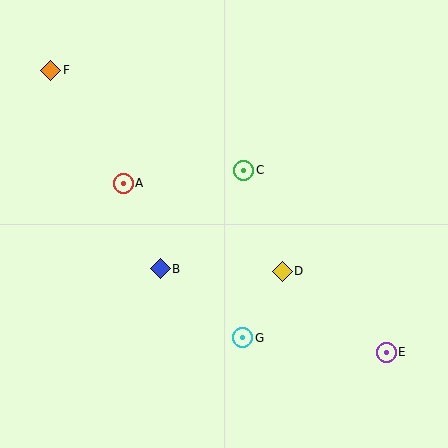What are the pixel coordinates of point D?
Point D is at (282, 271).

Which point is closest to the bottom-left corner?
Point B is closest to the bottom-left corner.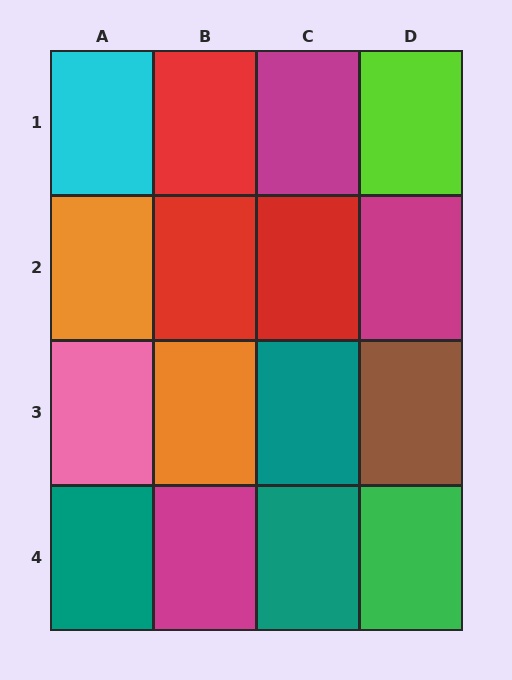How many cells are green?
1 cell is green.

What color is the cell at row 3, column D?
Brown.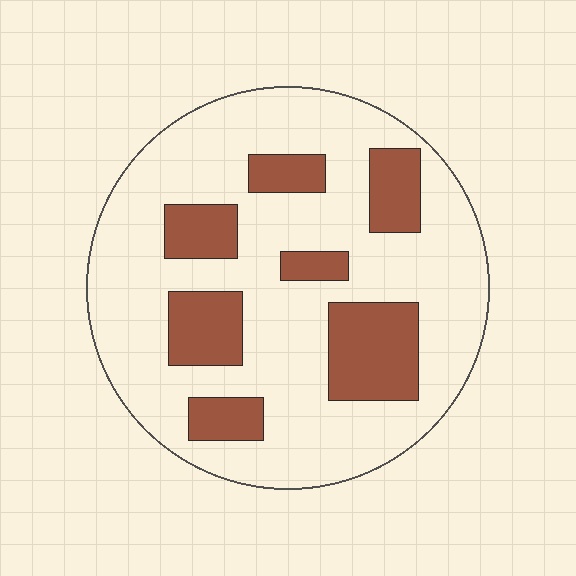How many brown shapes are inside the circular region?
7.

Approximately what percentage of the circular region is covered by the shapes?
Approximately 25%.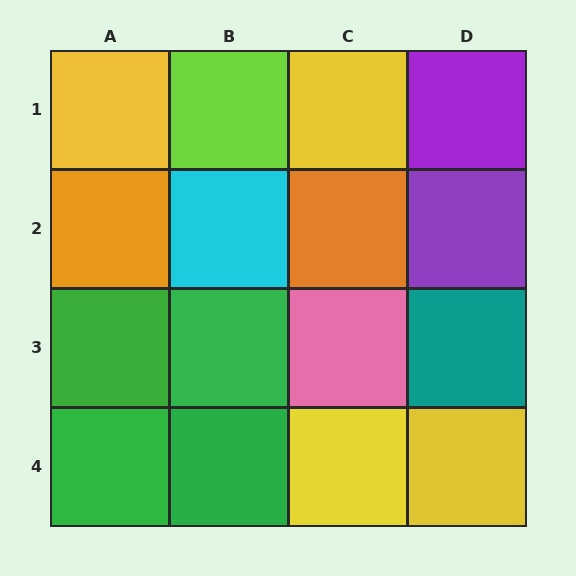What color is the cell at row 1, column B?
Lime.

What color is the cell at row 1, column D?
Purple.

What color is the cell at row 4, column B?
Green.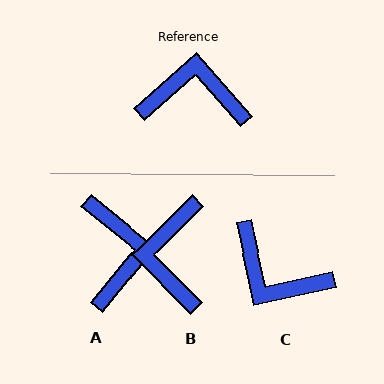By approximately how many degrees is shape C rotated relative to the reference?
Approximately 151 degrees counter-clockwise.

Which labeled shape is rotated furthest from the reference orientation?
C, about 151 degrees away.